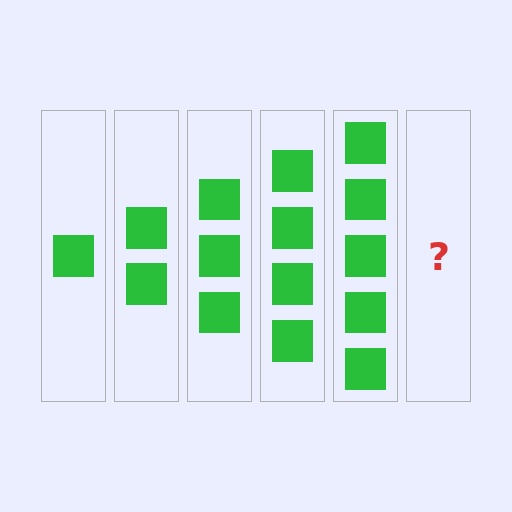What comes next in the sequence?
The next element should be 6 squares.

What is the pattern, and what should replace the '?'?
The pattern is that each step adds one more square. The '?' should be 6 squares.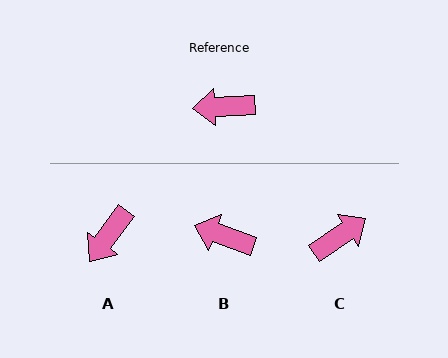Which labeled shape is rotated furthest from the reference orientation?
C, about 148 degrees away.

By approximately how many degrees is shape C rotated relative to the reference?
Approximately 148 degrees clockwise.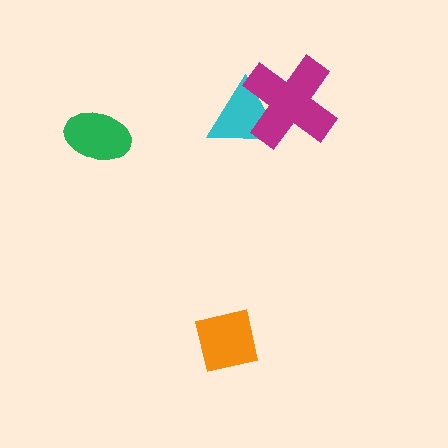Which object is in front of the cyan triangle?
The magenta cross is in front of the cyan triangle.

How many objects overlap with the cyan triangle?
1 object overlaps with the cyan triangle.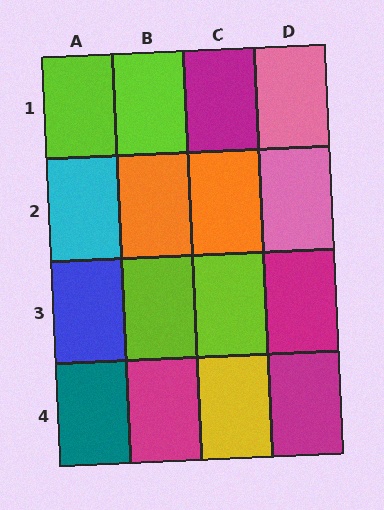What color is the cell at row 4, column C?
Yellow.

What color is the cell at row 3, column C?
Lime.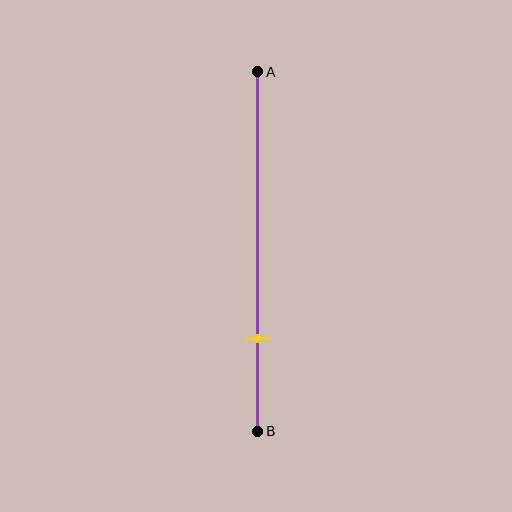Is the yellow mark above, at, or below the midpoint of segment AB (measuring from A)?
The yellow mark is below the midpoint of segment AB.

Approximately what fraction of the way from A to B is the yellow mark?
The yellow mark is approximately 75% of the way from A to B.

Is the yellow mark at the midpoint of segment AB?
No, the mark is at about 75% from A, not at the 50% midpoint.